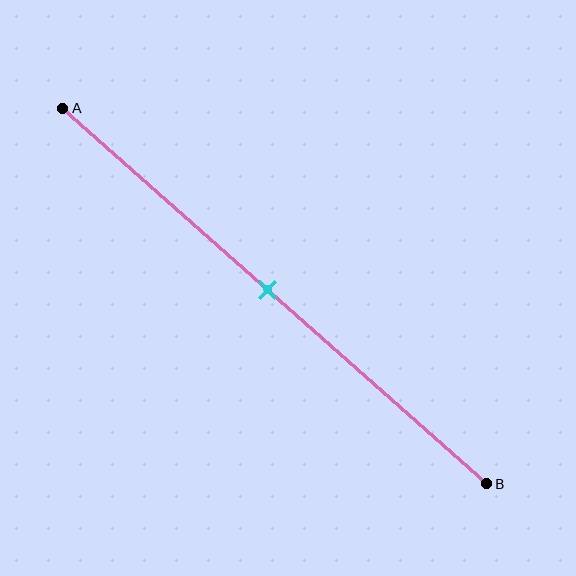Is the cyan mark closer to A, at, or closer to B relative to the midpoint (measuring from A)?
The cyan mark is approximately at the midpoint of segment AB.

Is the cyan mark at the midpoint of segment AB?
Yes, the mark is approximately at the midpoint.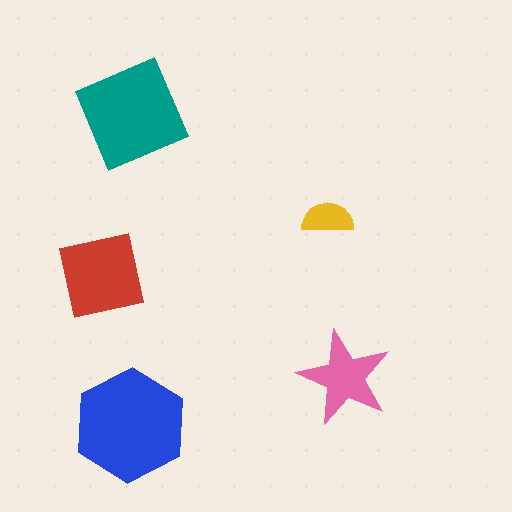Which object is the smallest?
The yellow semicircle.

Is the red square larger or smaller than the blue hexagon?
Smaller.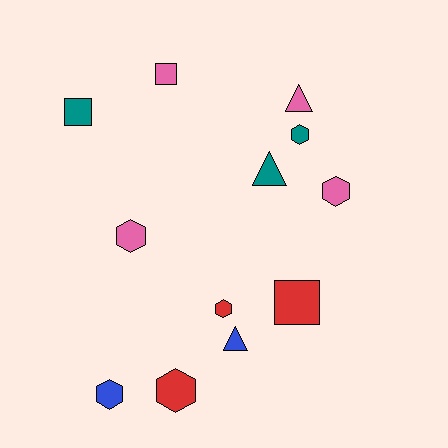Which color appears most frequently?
Pink, with 4 objects.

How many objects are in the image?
There are 12 objects.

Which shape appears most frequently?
Hexagon, with 6 objects.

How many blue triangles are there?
There is 1 blue triangle.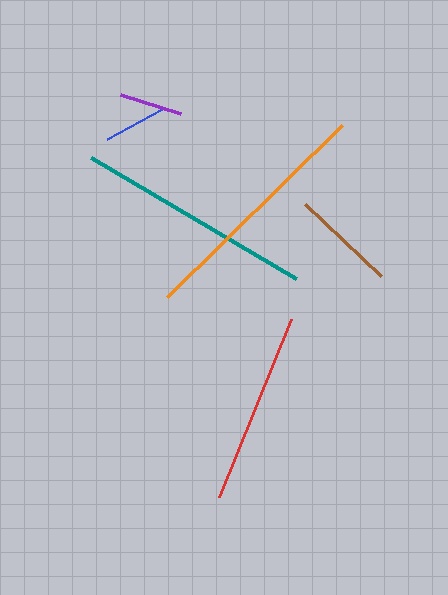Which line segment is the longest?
The orange line is the longest at approximately 246 pixels.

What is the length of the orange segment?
The orange segment is approximately 246 pixels long.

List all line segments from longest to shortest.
From longest to shortest: orange, teal, red, brown, purple, blue.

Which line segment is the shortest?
The blue line is the shortest at approximately 62 pixels.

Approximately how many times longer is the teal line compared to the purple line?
The teal line is approximately 3.8 times the length of the purple line.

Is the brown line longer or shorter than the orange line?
The orange line is longer than the brown line.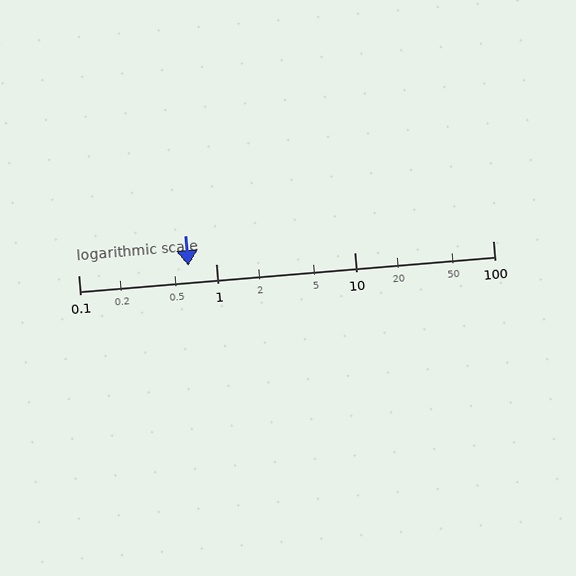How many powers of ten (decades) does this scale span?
The scale spans 3 decades, from 0.1 to 100.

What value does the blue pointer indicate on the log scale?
The pointer indicates approximately 0.63.